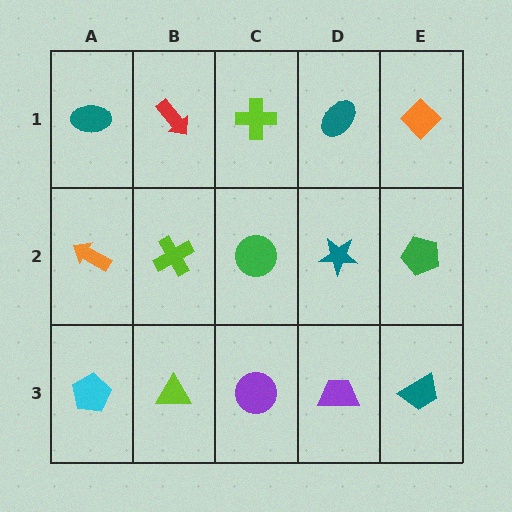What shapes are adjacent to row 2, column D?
A teal ellipse (row 1, column D), a purple trapezoid (row 3, column D), a green circle (row 2, column C), a green pentagon (row 2, column E).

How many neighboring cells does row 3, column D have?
3.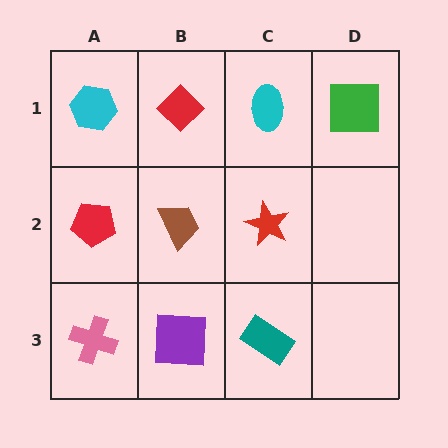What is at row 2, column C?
A red star.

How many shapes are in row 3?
3 shapes.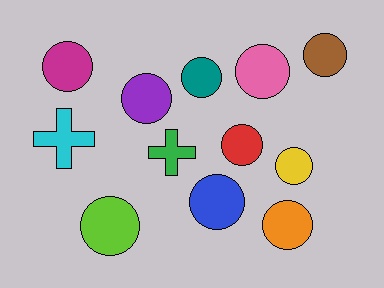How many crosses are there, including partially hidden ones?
There are 2 crosses.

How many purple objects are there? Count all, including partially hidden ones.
There is 1 purple object.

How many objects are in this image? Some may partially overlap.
There are 12 objects.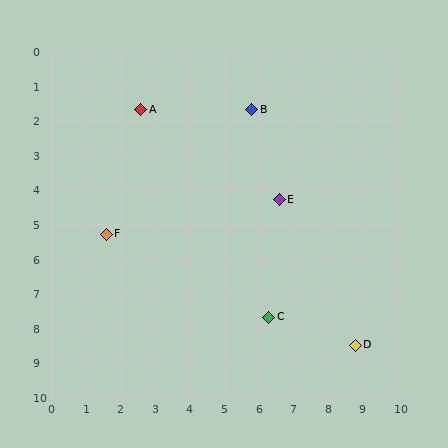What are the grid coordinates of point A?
Point A is at approximately (2.6, 1.7).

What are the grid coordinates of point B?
Point B is at approximately (5.8, 1.7).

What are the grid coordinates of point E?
Point E is at approximately (6.6, 4.3).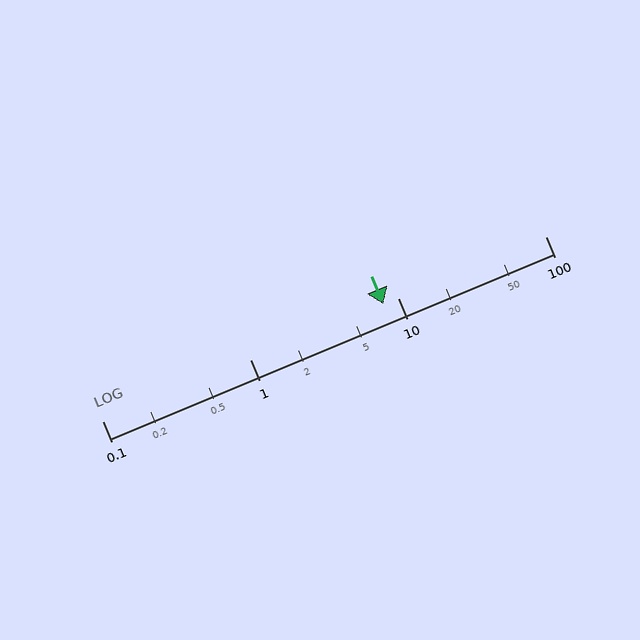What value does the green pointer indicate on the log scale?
The pointer indicates approximately 8.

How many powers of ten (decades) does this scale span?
The scale spans 3 decades, from 0.1 to 100.